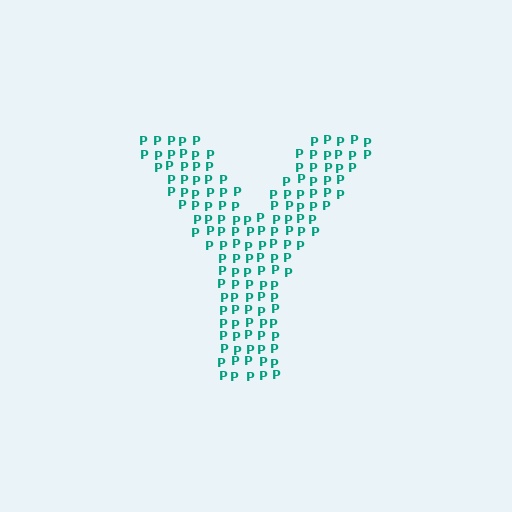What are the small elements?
The small elements are letter P's.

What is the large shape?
The large shape is the letter Y.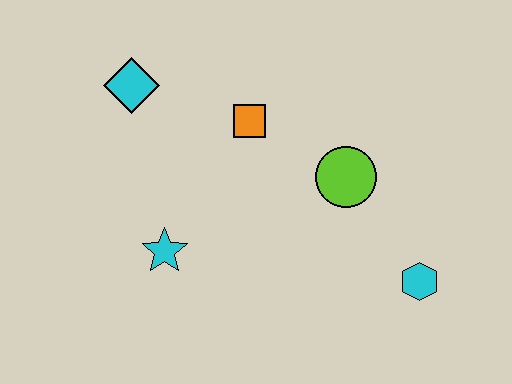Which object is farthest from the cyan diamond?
The cyan hexagon is farthest from the cyan diamond.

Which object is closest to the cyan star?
The orange square is closest to the cyan star.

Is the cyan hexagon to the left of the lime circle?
No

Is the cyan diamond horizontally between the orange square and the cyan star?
No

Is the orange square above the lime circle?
Yes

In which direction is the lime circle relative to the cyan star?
The lime circle is to the right of the cyan star.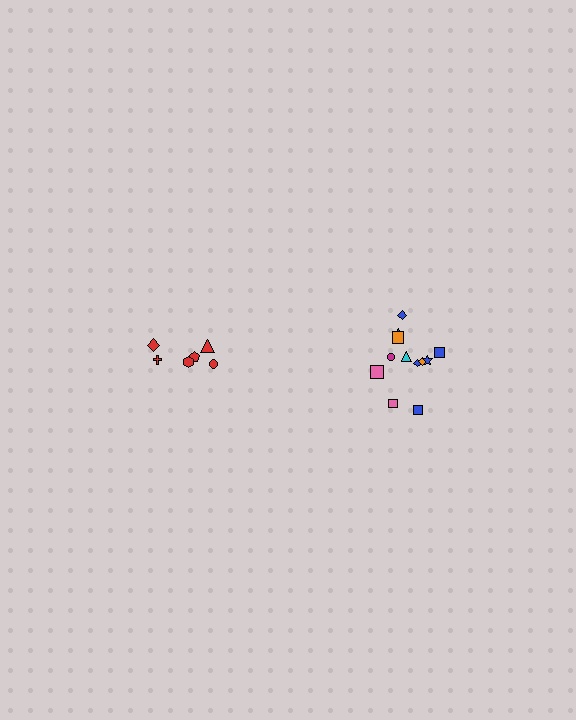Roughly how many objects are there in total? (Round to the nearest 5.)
Roughly 20 objects in total.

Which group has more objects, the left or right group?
The right group.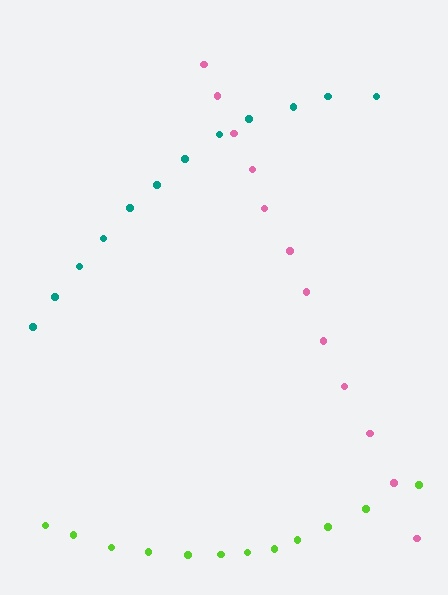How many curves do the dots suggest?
There are 3 distinct paths.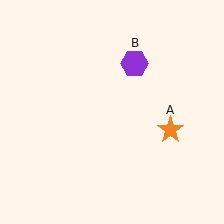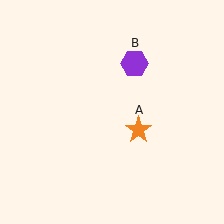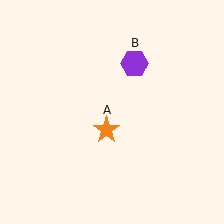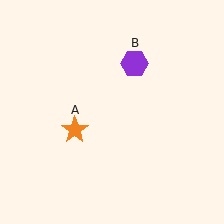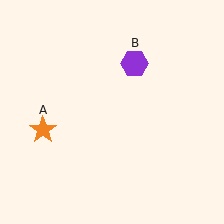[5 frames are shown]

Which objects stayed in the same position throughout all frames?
Purple hexagon (object B) remained stationary.